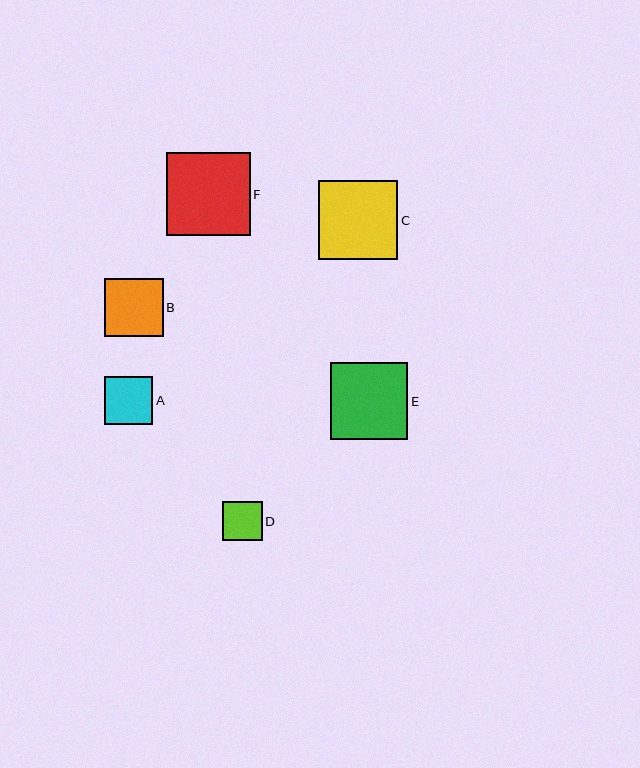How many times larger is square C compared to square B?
Square C is approximately 1.3 times the size of square B.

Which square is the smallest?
Square D is the smallest with a size of approximately 40 pixels.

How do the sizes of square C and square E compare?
Square C and square E are approximately the same size.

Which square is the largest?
Square F is the largest with a size of approximately 84 pixels.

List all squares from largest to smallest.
From largest to smallest: F, C, E, B, A, D.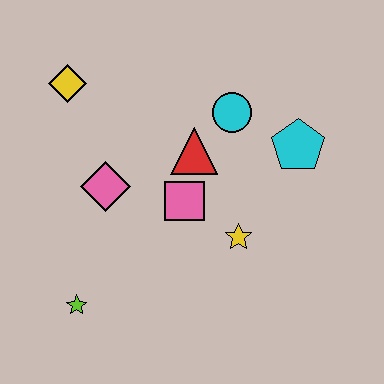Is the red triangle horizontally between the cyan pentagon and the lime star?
Yes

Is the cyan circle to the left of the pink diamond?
No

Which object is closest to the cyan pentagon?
The cyan circle is closest to the cyan pentagon.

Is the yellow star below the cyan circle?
Yes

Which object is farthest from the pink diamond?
The cyan pentagon is farthest from the pink diamond.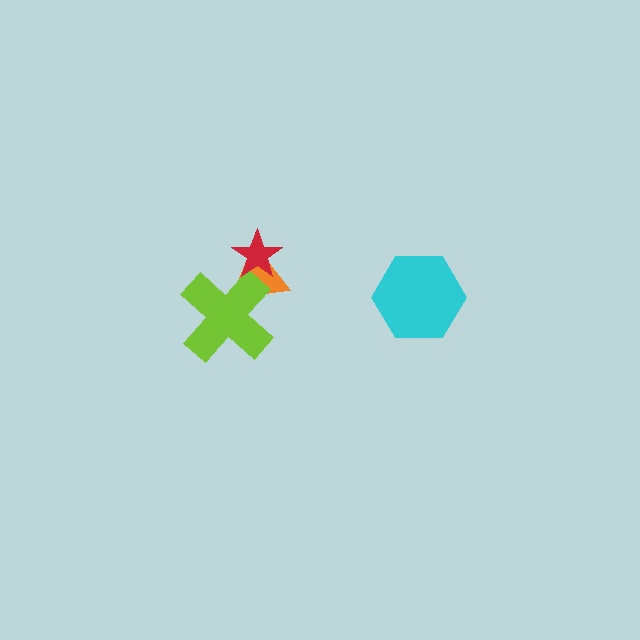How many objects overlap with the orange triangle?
2 objects overlap with the orange triangle.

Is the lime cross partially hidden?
Yes, it is partially covered by another shape.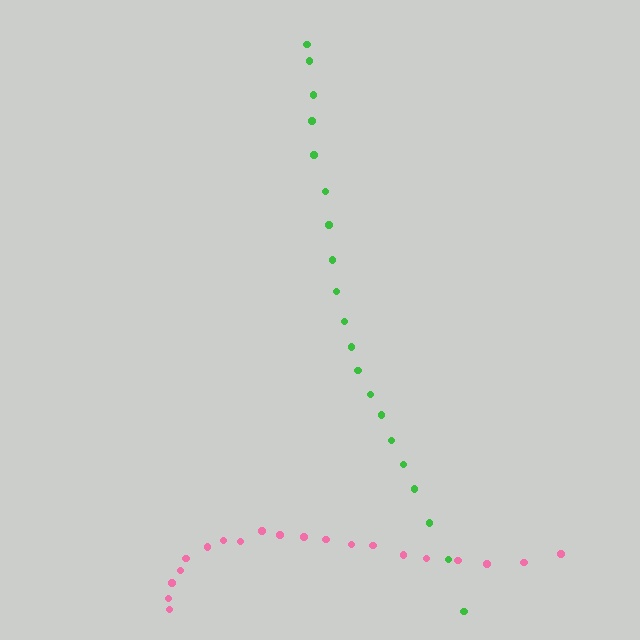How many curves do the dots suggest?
There are 2 distinct paths.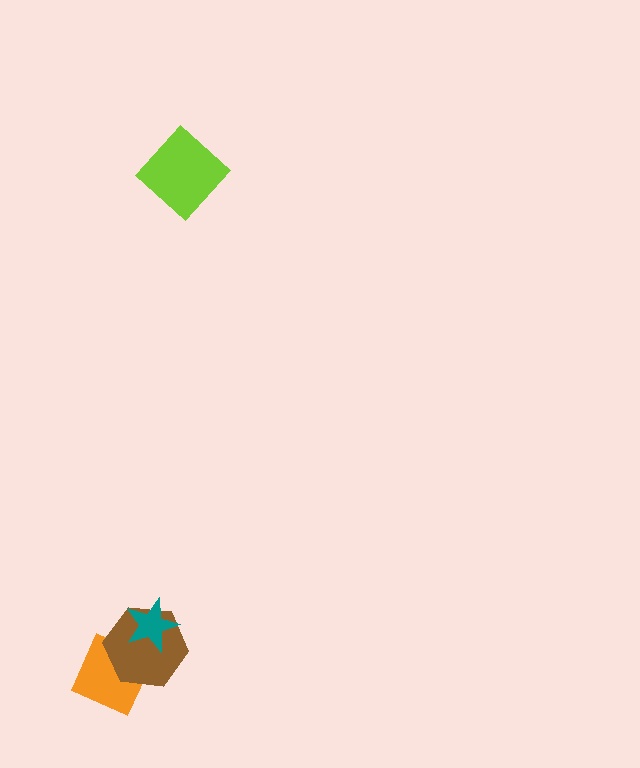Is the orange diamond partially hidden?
Yes, it is partially covered by another shape.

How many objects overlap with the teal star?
2 objects overlap with the teal star.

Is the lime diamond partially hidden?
No, no other shape covers it.